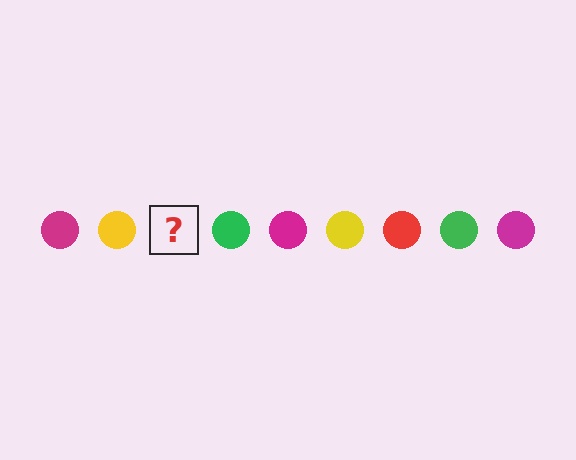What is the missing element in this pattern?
The missing element is a red circle.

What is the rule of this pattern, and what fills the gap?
The rule is that the pattern cycles through magenta, yellow, red, green circles. The gap should be filled with a red circle.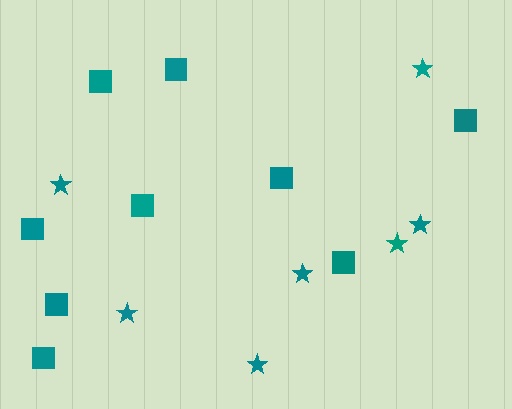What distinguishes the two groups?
There are 2 groups: one group of squares (9) and one group of stars (7).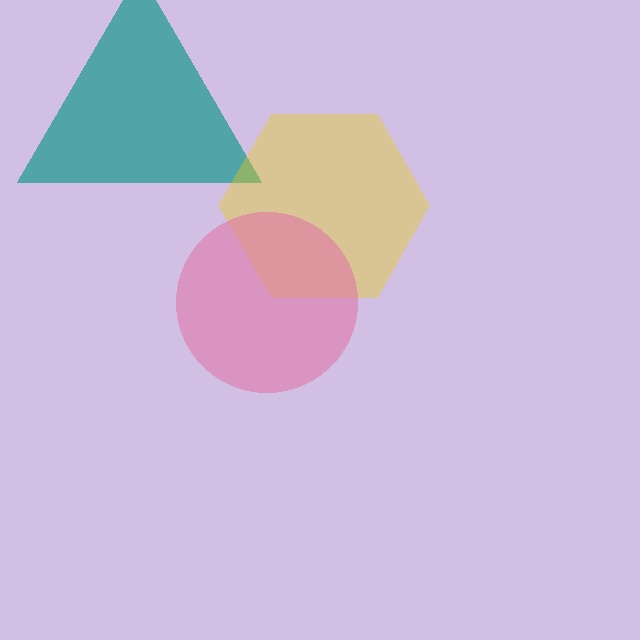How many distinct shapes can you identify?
There are 3 distinct shapes: a teal triangle, a yellow hexagon, a pink circle.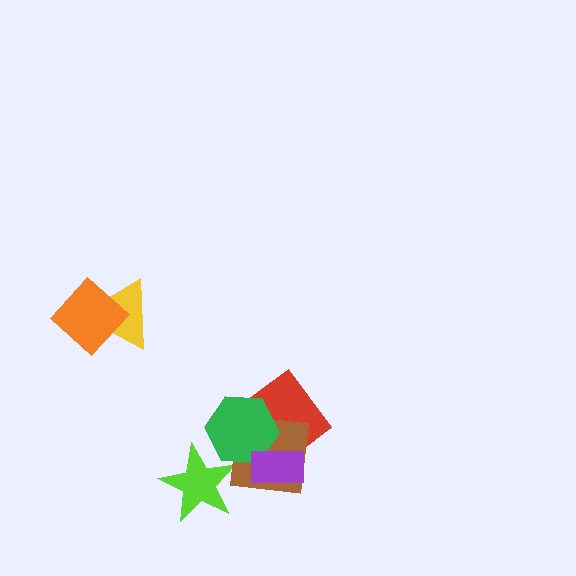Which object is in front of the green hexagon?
The purple rectangle is in front of the green hexagon.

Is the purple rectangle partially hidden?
No, no other shape covers it.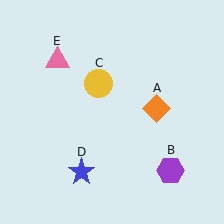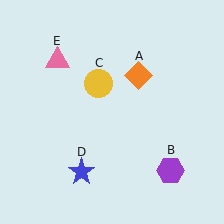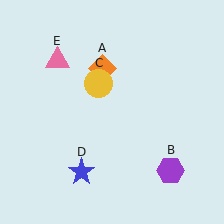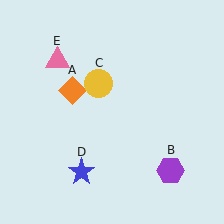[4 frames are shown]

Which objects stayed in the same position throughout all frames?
Purple hexagon (object B) and yellow circle (object C) and blue star (object D) and pink triangle (object E) remained stationary.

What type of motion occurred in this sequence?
The orange diamond (object A) rotated counterclockwise around the center of the scene.